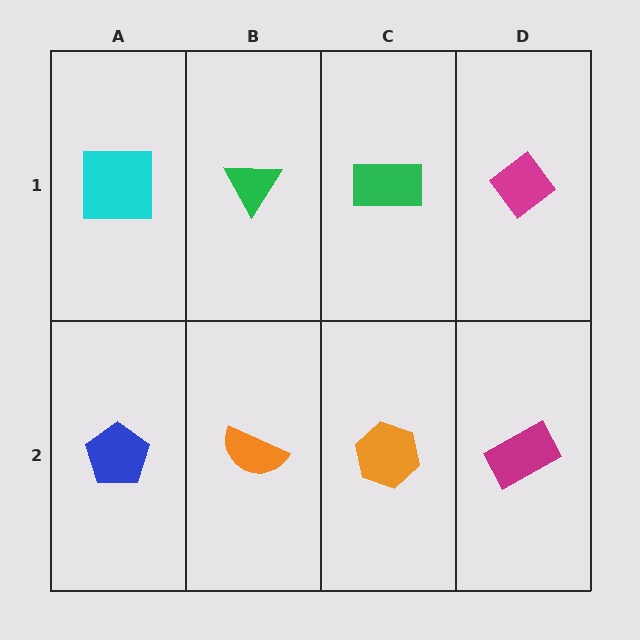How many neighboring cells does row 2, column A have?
2.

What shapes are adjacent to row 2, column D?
A magenta diamond (row 1, column D), an orange hexagon (row 2, column C).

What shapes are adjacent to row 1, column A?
A blue pentagon (row 2, column A), a green triangle (row 1, column B).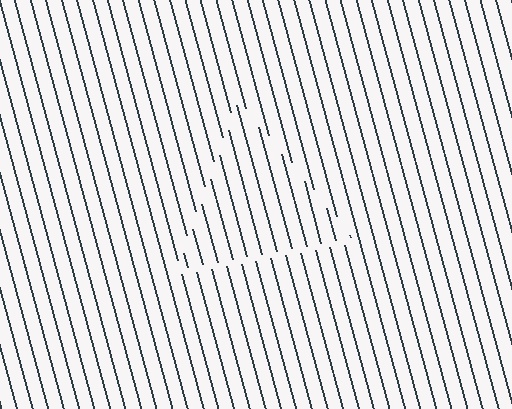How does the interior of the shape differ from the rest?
The interior of the shape contains the same grating, shifted by half a period — the contour is defined by the phase discontinuity where line-ends from the inner and outer gratings abut.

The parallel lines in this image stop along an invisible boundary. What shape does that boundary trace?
An illusory triangle. The interior of the shape contains the same grating, shifted by half a period — the contour is defined by the phase discontinuity where line-ends from the inner and outer gratings abut.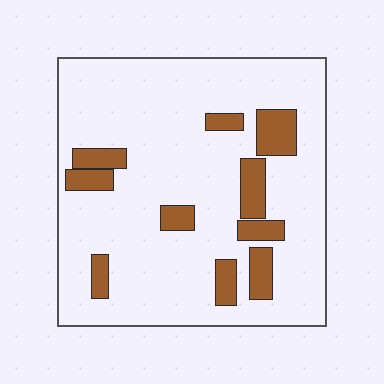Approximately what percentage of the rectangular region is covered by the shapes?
Approximately 15%.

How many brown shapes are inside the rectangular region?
10.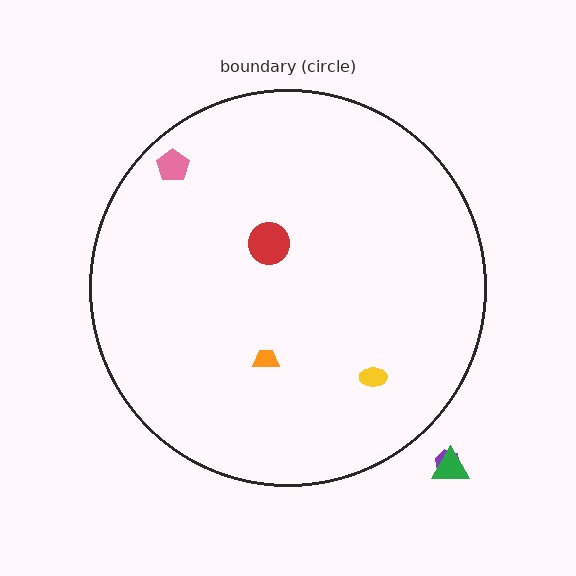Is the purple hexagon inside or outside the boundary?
Outside.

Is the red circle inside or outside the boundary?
Inside.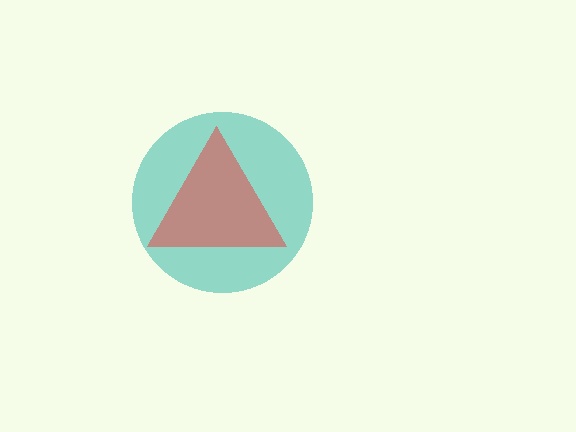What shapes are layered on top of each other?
The layered shapes are: a teal circle, a red triangle.